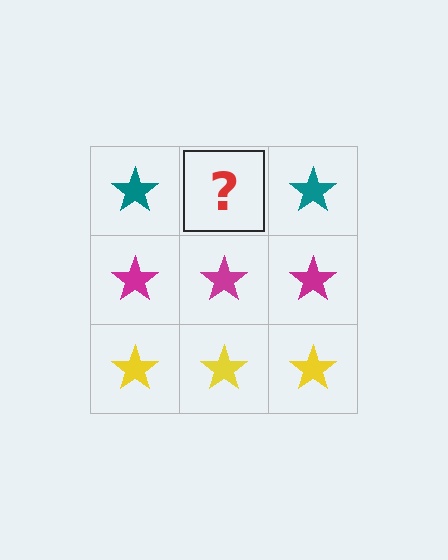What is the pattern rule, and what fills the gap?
The rule is that each row has a consistent color. The gap should be filled with a teal star.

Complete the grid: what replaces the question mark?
The question mark should be replaced with a teal star.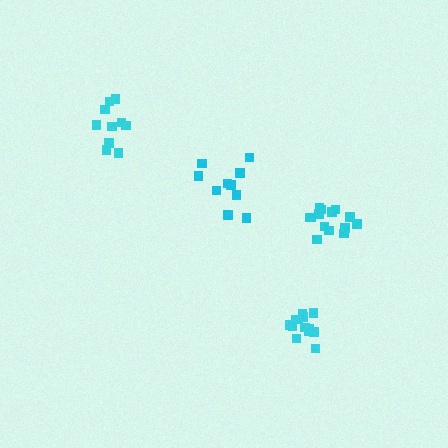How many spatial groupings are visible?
There are 4 spatial groupings.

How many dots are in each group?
Group 1: 10 dots, Group 2: 10 dots, Group 3: 14 dots, Group 4: 13 dots (47 total).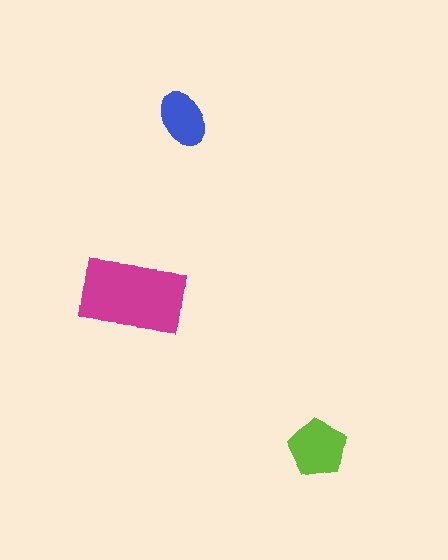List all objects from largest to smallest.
The magenta rectangle, the lime pentagon, the blue ellipse.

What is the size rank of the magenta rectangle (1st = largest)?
1st.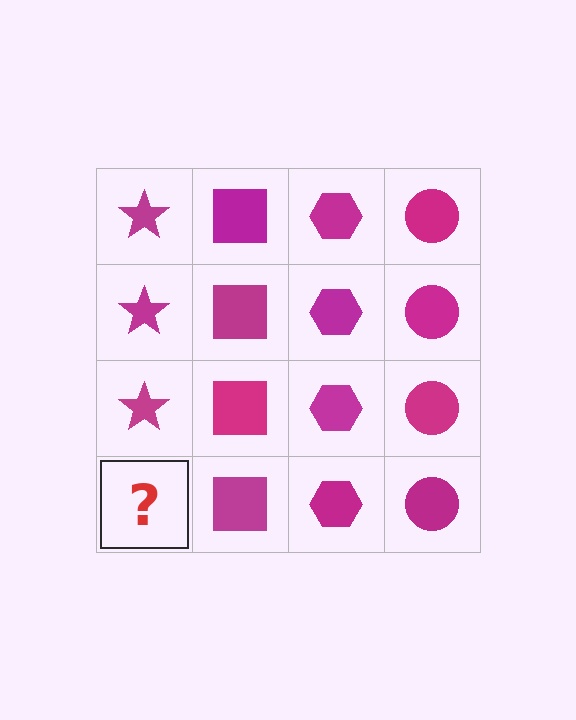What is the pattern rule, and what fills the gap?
The rule is that each column has a consistent shape. The gap should be filled with a magenta star.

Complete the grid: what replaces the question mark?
The question mark should be replaced with a magenta star.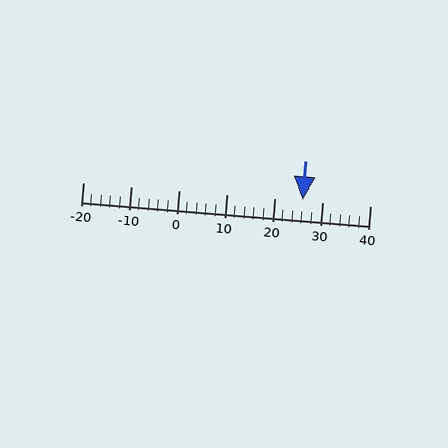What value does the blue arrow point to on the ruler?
The blue arrow points to approximately 26.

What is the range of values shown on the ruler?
The ruler shows values from -20 to 40.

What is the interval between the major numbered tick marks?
The major tick marks are spaced 10 units apart.